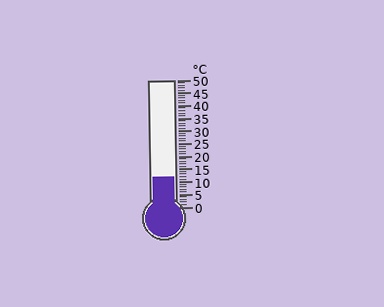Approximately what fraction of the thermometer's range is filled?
The thermometer is filled to approximately 25% of its range.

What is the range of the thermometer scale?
The thermometer scale ranges from 0°C to 50°C.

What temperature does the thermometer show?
The thermometer shows approximately 12°C.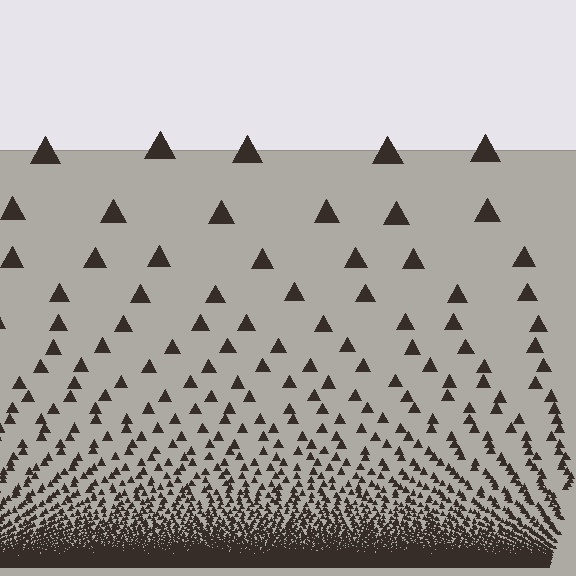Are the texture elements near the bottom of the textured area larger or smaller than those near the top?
Smaller. The gradient is inverted — elements near the bottom are smaller and denser.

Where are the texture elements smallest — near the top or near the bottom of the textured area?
Near the bottom.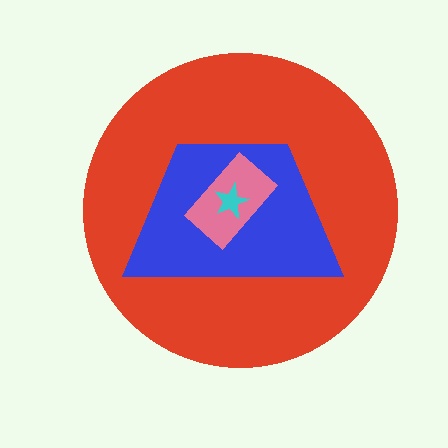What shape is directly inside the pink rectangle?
The cyan star.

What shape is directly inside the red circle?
The blue trapezoid.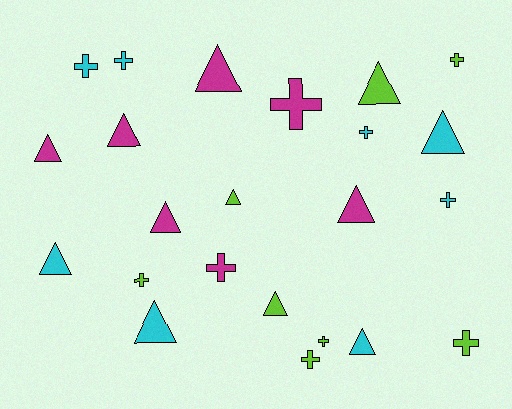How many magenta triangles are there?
There are 5 magenta triangles.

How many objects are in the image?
There are 23 objects.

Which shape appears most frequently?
Triangle, with 12 objects.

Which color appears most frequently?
Lime, with 8 objects.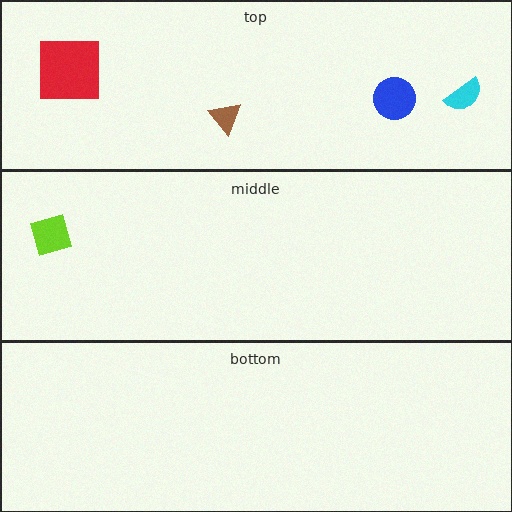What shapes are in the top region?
The blue circle, the brown triangle, the red square, the cyan semicircle.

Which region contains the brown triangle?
The top region.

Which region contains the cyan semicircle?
The top region.